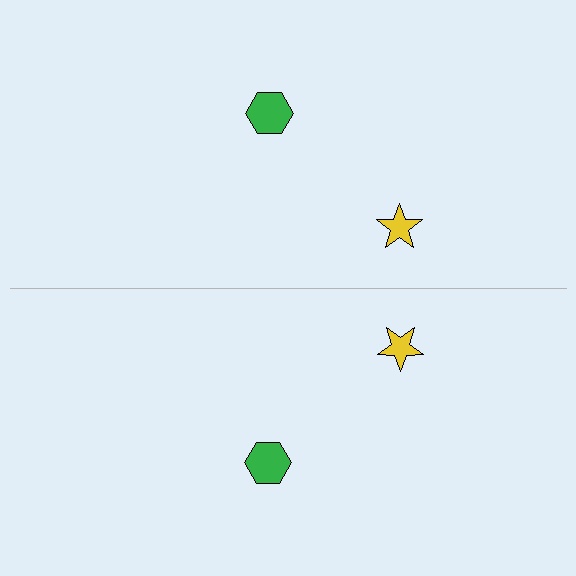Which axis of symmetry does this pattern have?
The pattern has a horizontal axis of symmetry running through the center of the image.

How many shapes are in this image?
There are 4 shapes in this image.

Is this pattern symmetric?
Yes, this pattern has bilateral (reflection) symmetry.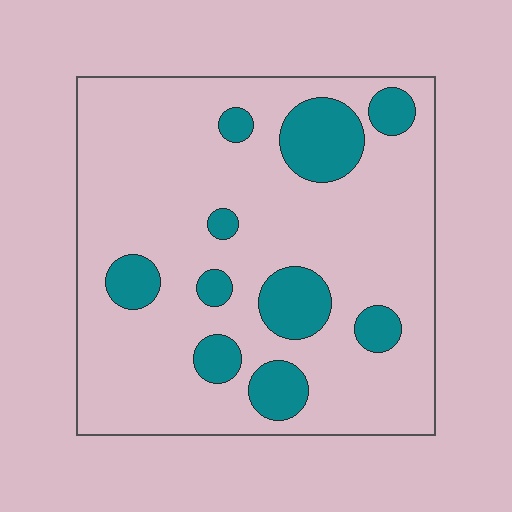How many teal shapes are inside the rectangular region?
10.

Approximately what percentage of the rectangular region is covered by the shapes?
Approximately 20%.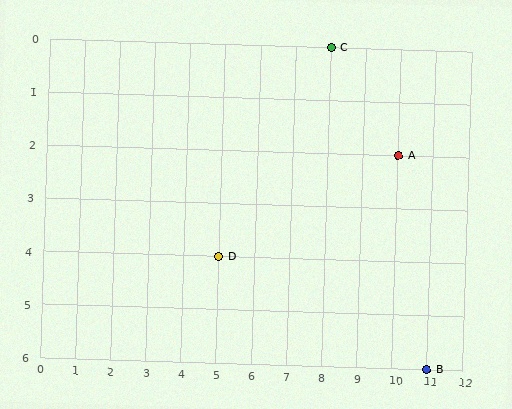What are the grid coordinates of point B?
Point B is at grid coordinates (11, 6).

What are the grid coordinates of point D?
Point D is at grid coordinates (5, 4).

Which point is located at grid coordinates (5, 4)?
Point D is at (5, 4).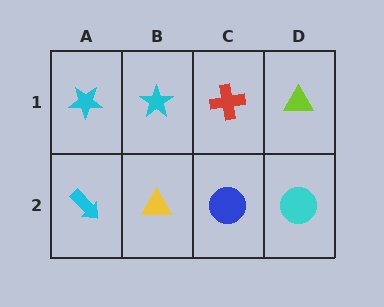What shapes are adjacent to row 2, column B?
A cyan star (row 1, column B), a cyan arrow (row 2, column A), a blue circle (row 2, column C).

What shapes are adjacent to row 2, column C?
A red cross (row 1, column C), a yellow triangle (row 2, column B), a cyan circle (row 2, column D).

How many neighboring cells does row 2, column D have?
2.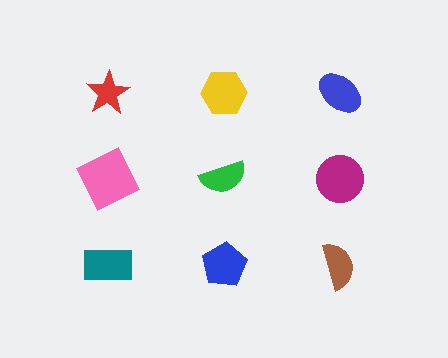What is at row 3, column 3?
A brown semicircle.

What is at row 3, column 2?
A blue pentagon.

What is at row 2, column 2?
A green semicircle.